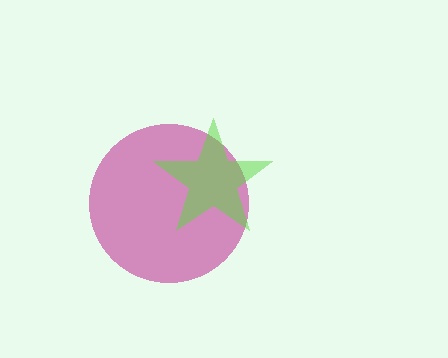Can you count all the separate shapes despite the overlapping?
Yes, there are 2 separate shapes.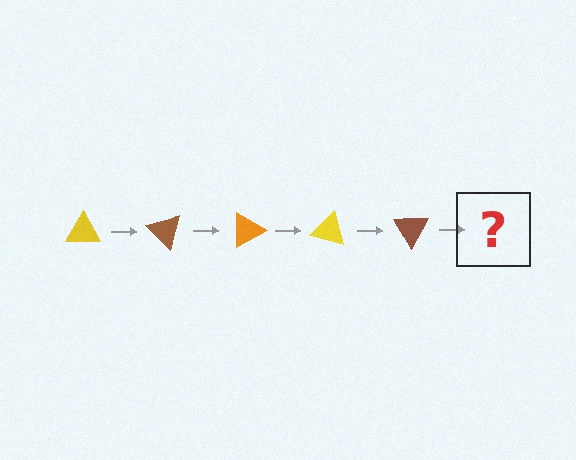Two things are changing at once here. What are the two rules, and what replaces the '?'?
The two rules are that it rotates 45 degrees each step and the color cycles through yellow, brown, and orange. The '?' should be an orange triangle, rotated 225 degrees from the start.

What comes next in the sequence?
The next element should be an orange triangle, rotated 225 degrees from the start.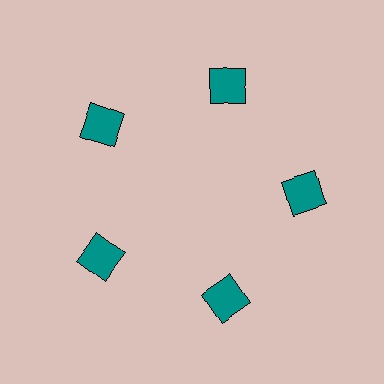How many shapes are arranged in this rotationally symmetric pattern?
There are 5 shapes, arranged in 5 groups of 1.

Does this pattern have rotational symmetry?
Yes, this pattern has 5-fold rotational symmetry. It looks the same after rotating 72 degrees around the center.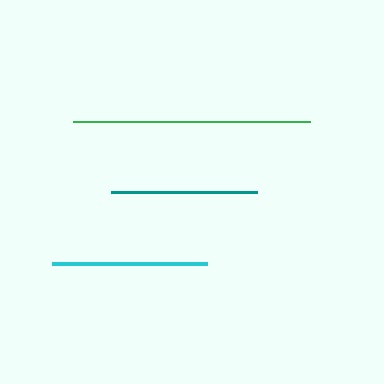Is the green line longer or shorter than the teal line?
The green line is longer than the teal line.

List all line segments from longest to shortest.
From longest to shortest: green, cyan, teal.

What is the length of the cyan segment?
The cyan segment is approximately 155 pixels long.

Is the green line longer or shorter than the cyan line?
The green line is longer than the cyan line.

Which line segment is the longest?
The green line is the longest at approximately 237 pixels.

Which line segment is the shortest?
The teal line is the shortest at approximately 147 pixels.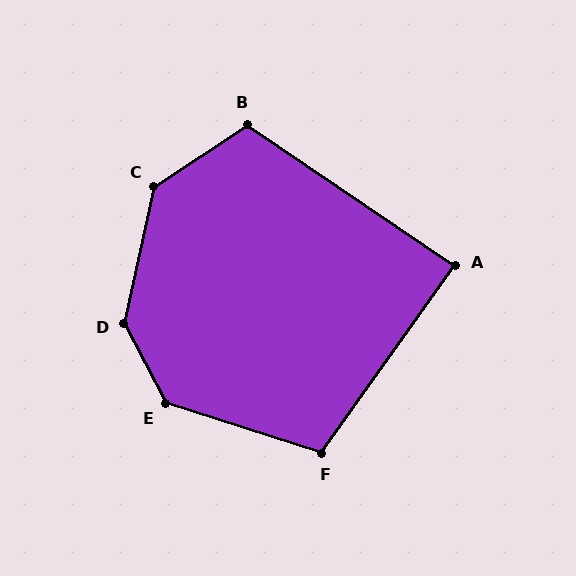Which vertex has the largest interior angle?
D, at approximately 140 degrees.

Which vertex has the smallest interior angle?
A, at approximately 89 degrees.